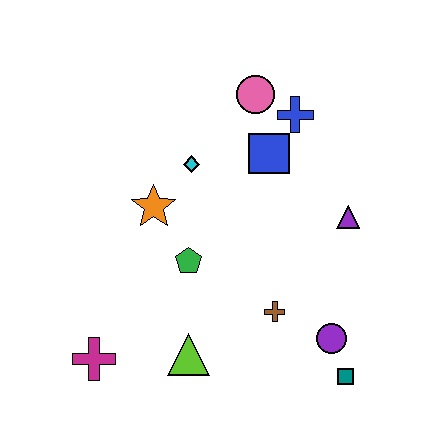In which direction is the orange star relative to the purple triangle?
The orange star is to the left of the purple triangle.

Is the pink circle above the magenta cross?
Yes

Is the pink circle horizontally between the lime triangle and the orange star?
No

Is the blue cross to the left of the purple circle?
Yes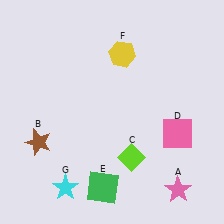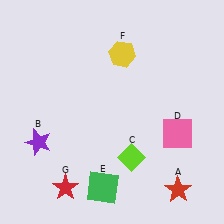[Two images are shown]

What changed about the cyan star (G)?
In Image 1, G is cyan. In Image 2, it changed to red.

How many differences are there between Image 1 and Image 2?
There are 3 differences between the two images.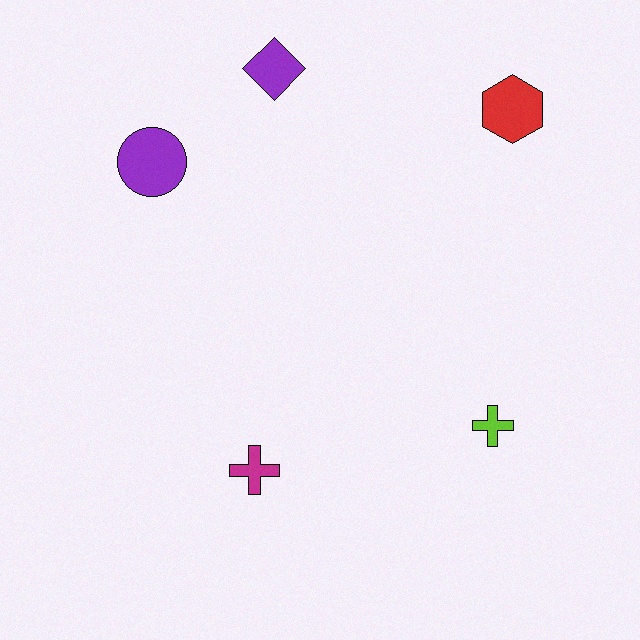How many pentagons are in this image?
There are no pentagons.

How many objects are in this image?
There are 5 objects.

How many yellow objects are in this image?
There are no yellow objects.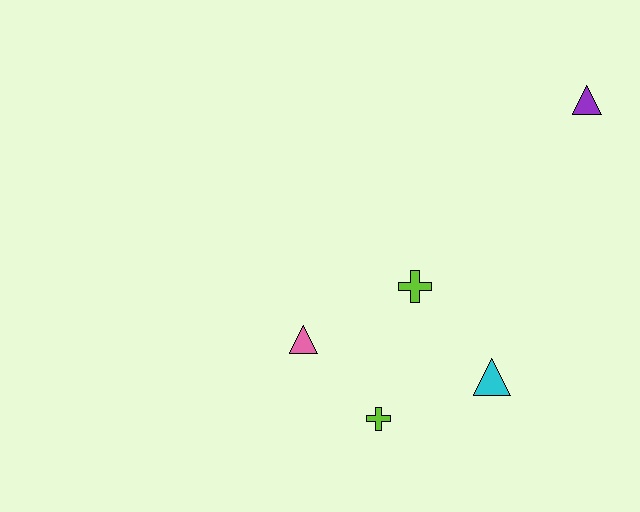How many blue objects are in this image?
There are no blue objects.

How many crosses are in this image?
There are 2 crosses.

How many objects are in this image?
There are 5 objects.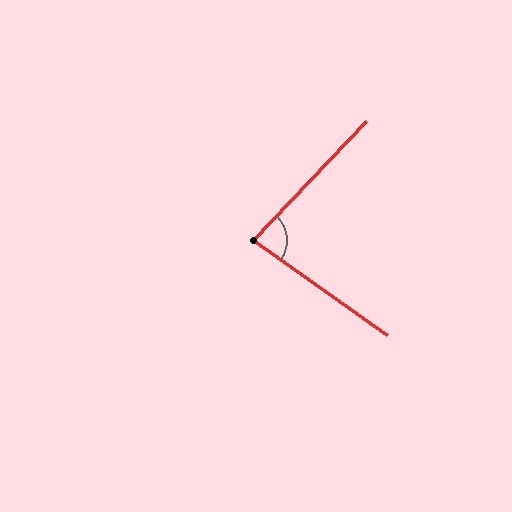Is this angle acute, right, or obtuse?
It is acute.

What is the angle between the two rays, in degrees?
Approximately 82 degrees.